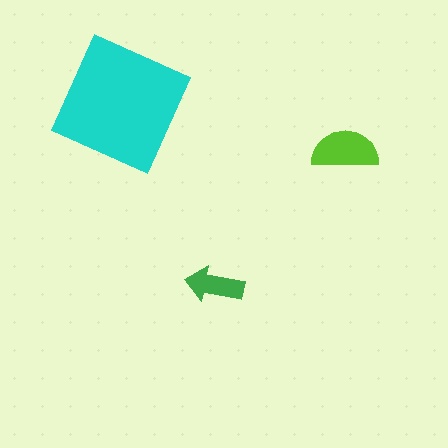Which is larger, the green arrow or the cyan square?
The cyan square.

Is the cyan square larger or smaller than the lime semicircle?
Larger.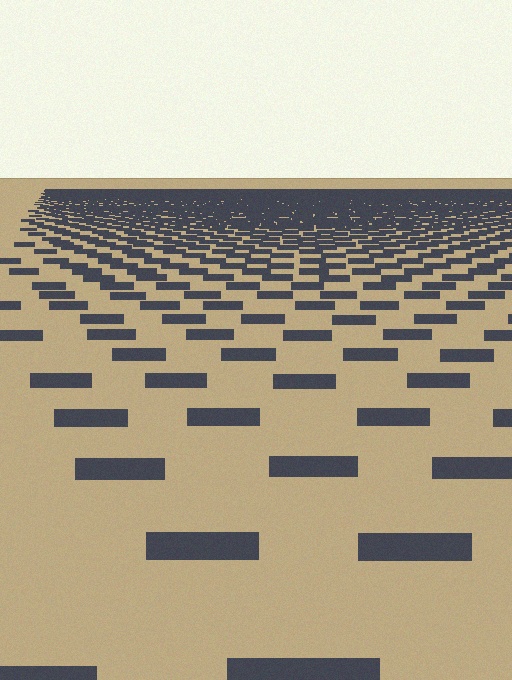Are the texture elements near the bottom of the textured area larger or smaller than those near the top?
Larger. Near the bottom, elements are closer to the viewer and appear at a bigger on-screen size.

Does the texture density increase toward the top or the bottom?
Density increases toward the top.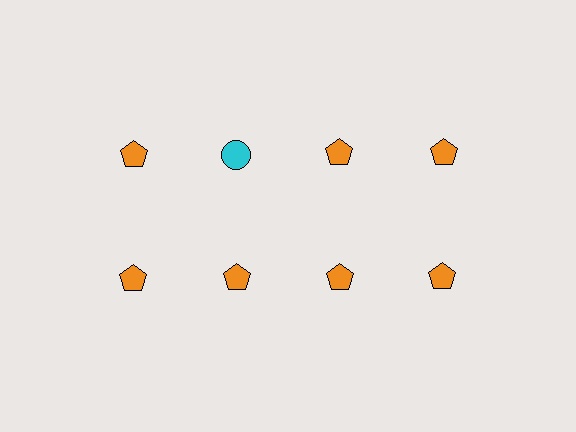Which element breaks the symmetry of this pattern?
The cyan circle in the top row, second from left column breaks the symmetry. All other shapes are orange pentagons.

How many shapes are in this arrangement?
There are 8 shapes arranged in a grid pattern.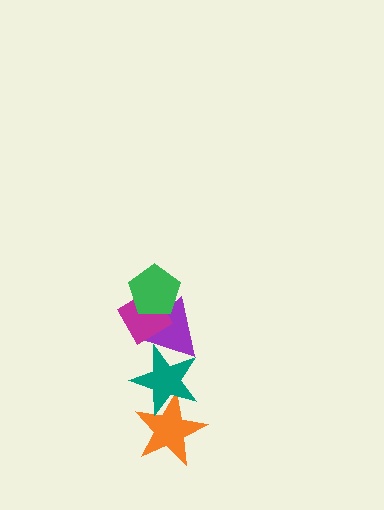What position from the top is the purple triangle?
The purple triangle is 3rd from the top.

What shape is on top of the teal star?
The purple triangle is on top of the teal star.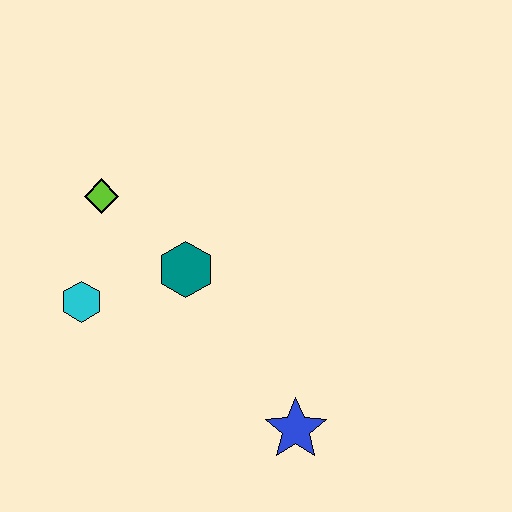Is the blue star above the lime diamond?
No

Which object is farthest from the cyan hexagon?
The blue star is farthest from the cyan hexagon.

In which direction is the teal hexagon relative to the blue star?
The teal hexagon is above the blue star.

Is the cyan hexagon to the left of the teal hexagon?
Yes